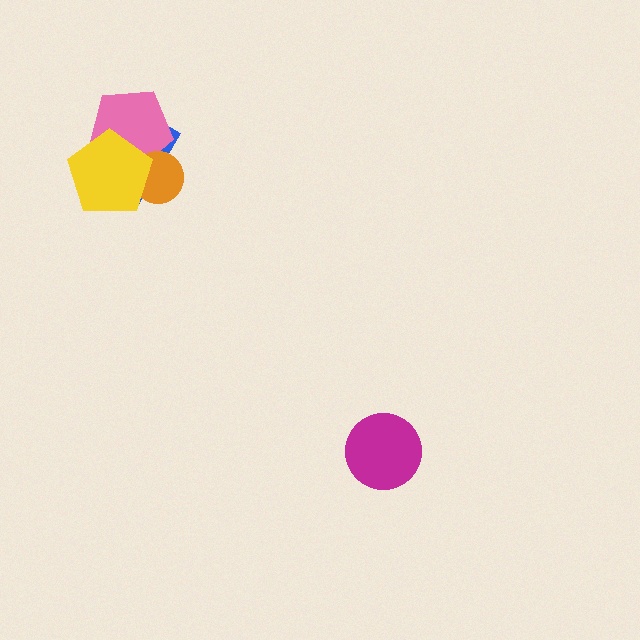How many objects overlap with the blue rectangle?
3 objects overlap with the blue rectangle.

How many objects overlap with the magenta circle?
0 objects overlap with the magenta circle.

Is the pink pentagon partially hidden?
Yes, it is partially covered by another shape.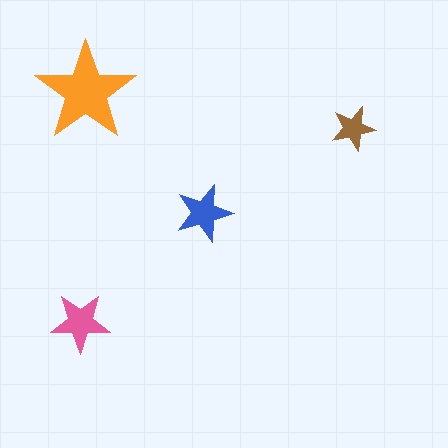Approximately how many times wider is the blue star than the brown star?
About 1.5 times wider.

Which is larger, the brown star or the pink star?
The pink one.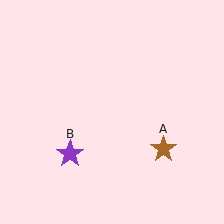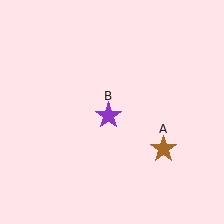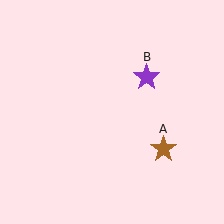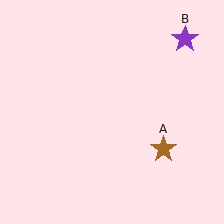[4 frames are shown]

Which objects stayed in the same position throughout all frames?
Brown star (object A) remained stationary.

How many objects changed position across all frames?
1 object changed position: purple star (object B).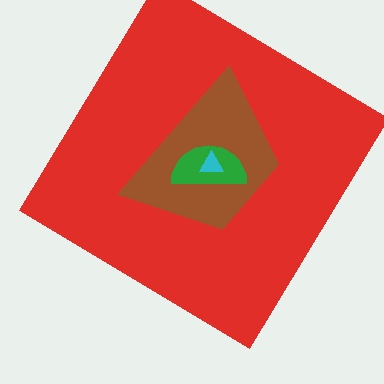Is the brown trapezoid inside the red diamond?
Yes.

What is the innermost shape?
The cyan triangle.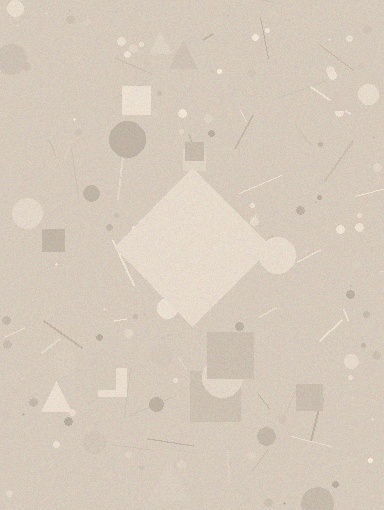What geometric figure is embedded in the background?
A diamond is embedded in the background.